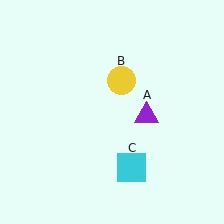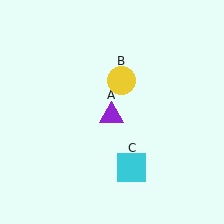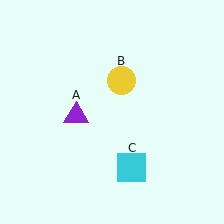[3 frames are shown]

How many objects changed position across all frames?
1 object changed position: purple triangle (object A).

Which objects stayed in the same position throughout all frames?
Yellow circle (object B) and cyan square (object C) remained stationary.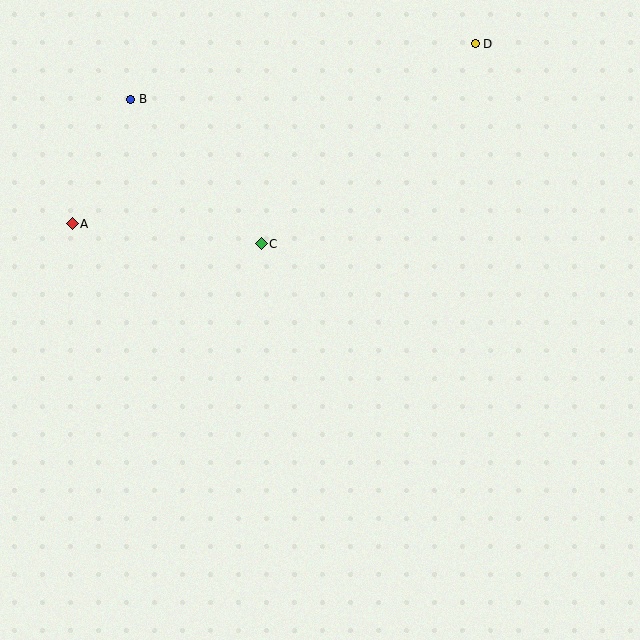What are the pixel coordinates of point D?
Point D is at (475, 44).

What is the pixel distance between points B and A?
The distance between B and A is 138 pixels.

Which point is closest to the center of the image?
Point C at (261, 244) is closest to the center.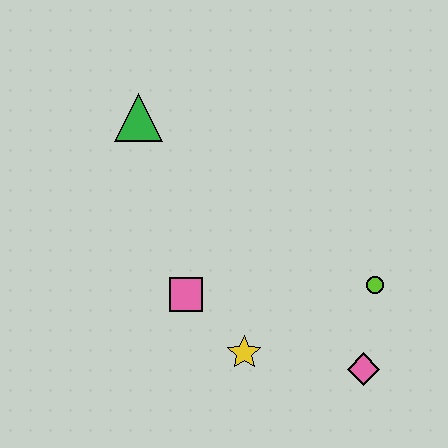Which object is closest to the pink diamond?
The lime circle is closest to the pink diamond.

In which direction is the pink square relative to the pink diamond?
The pink square is to the left of the pink diamond.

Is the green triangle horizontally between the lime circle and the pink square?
No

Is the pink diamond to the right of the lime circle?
No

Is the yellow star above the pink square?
No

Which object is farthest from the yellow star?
The green triangle is farthest from the yellow star.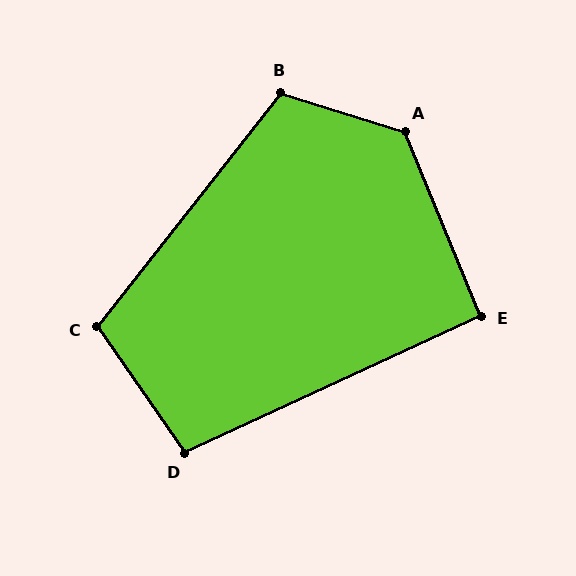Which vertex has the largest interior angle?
A, at approximately 130 degrees.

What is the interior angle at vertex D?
Approximately 100 degrees (obtuse).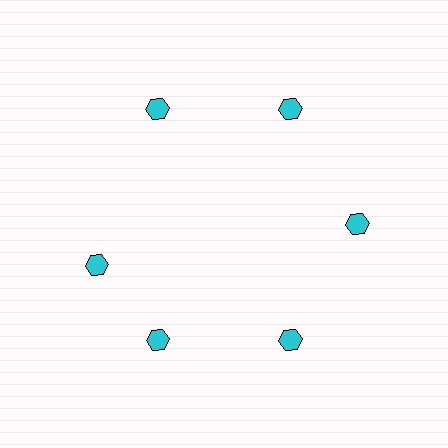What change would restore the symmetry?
The symmetry would be restored by rotating it back into even spacing with its neighbors so that all 6 hexagons sit at equal angles and equal distance from the center.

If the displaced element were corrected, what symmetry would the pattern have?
It would have 6-fold rotational symmetry — the pattern would map onto itself every 60 degrees.